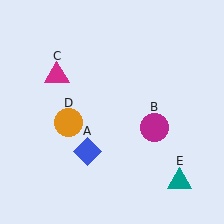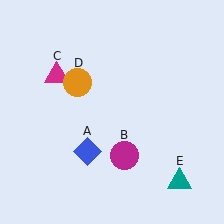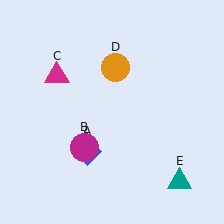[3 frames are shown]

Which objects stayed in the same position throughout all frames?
Blue diamond (object A) and magenta triangle (object C) and teal triangle (object E) remained stationary.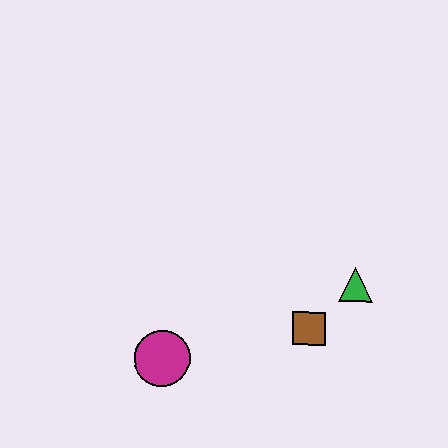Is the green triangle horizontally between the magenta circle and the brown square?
No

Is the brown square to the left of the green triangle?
Yes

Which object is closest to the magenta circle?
The brown square is closest to the magenta circle.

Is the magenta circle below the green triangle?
Yes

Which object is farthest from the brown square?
The magenta circle is farthest from the brown square.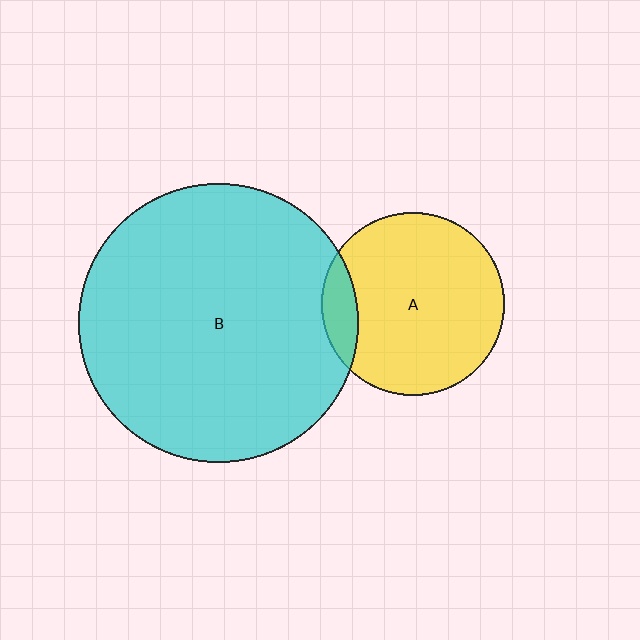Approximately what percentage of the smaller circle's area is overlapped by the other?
Approximately 10%.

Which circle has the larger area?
Circle B (cyan).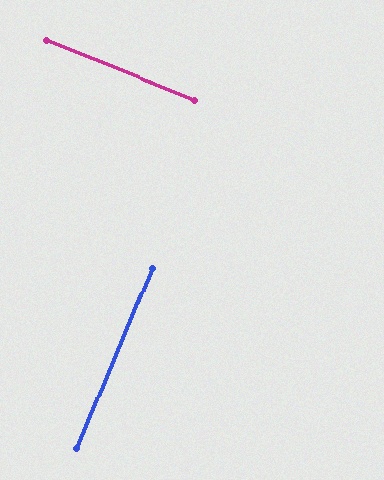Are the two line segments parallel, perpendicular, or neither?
Perpendicular — they meet at approximately 89°.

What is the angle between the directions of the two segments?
Approximately 89 degrees.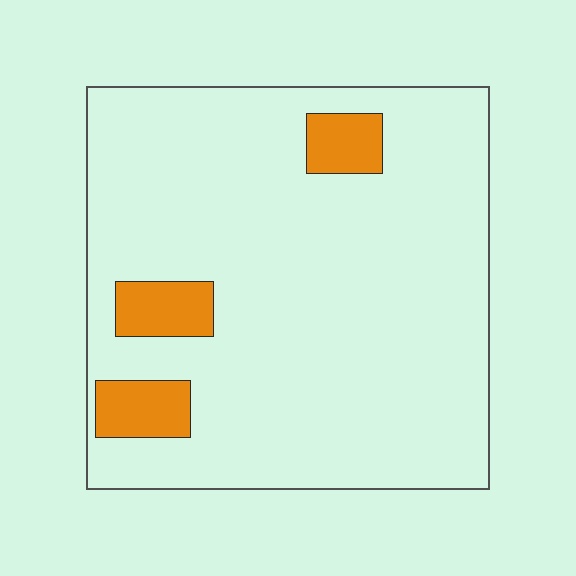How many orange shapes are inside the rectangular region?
3.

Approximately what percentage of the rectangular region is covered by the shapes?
Approximately 10%.